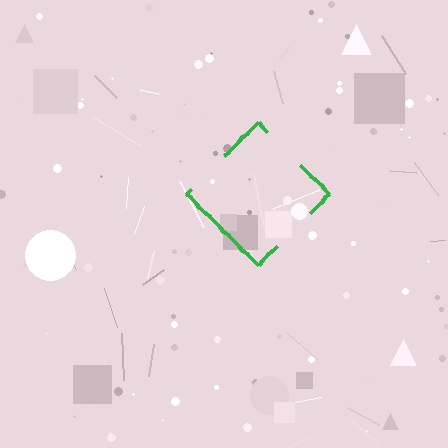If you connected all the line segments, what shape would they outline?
They would outline a diamond.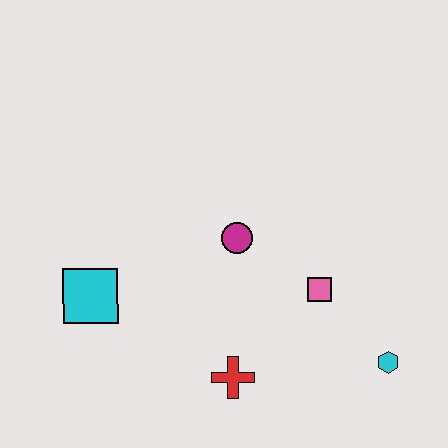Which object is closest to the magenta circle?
The pink square is closest to the magenta circle.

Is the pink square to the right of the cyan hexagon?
No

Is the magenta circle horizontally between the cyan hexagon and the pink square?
No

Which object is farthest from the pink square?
The cyan square is farthest from the pink square.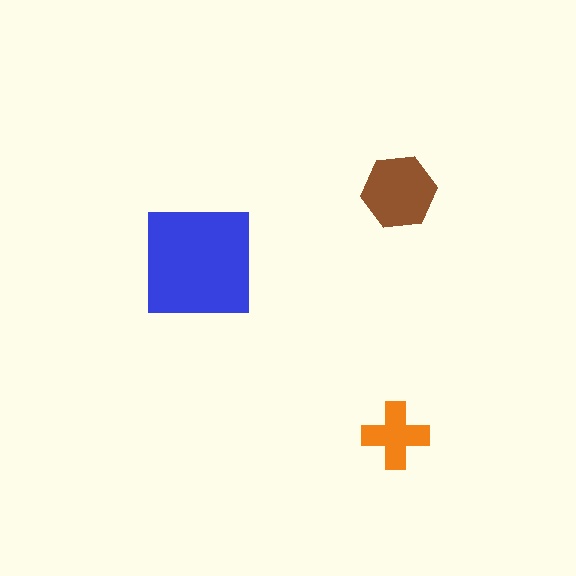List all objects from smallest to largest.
The orange cross, the brown hexagon, the blue square.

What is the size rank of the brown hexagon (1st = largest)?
2nd.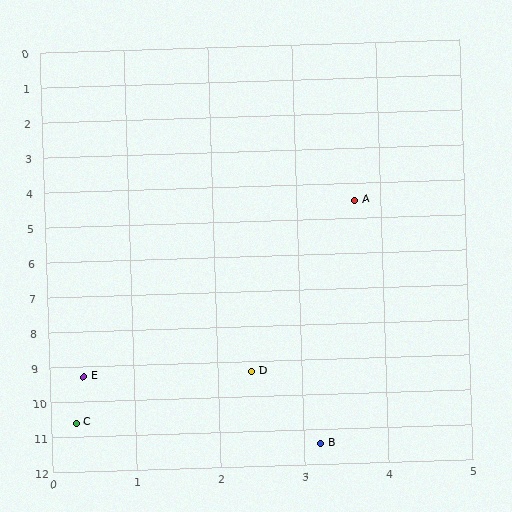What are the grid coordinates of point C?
Point C is at approximately (0.3, 10.6).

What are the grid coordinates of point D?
Point D is at approximately (2.4, 9.3).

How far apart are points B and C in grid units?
Points B and C are about 3.0 grid units apart.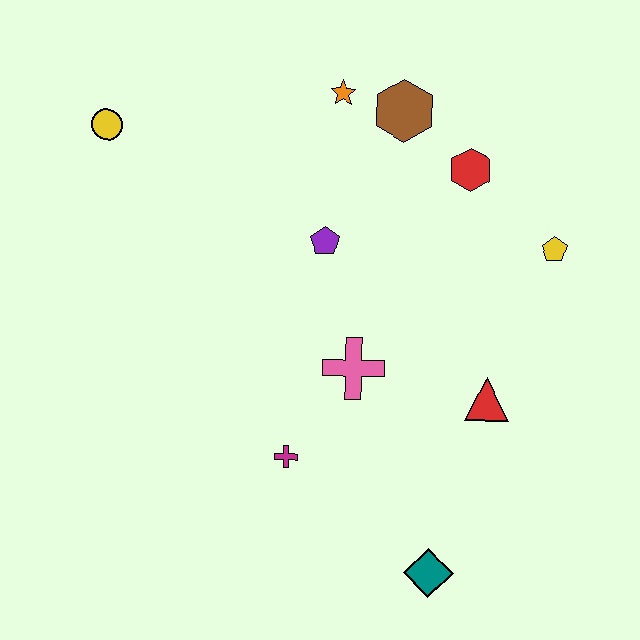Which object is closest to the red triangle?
The pink cross is closest to the red triangle.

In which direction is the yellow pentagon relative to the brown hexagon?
The yellow pentagon is to the right of the brown hexagon.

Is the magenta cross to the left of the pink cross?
Yes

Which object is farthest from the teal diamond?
The yellow circle is farthest from the teal diamond.